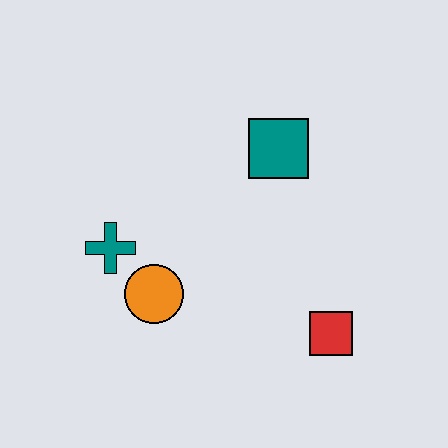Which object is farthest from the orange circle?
The teal square is farthest from the orange circle.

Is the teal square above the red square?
Yes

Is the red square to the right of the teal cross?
Yes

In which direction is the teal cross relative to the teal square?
The teal cross is to the left of the teal square.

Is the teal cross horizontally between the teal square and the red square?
No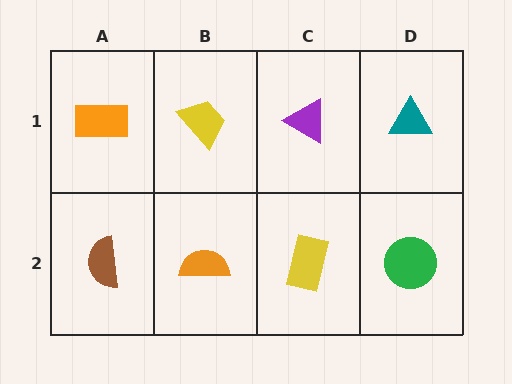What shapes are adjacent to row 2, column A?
An orange rectangle (row 1, column A), an orange semicircle (row 2, column B).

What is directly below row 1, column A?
A brown semicircle.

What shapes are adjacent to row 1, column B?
An orange semicircle (row 2, column B), an orange rectangle (row 1, column A), a purple triangle (row 1, column C).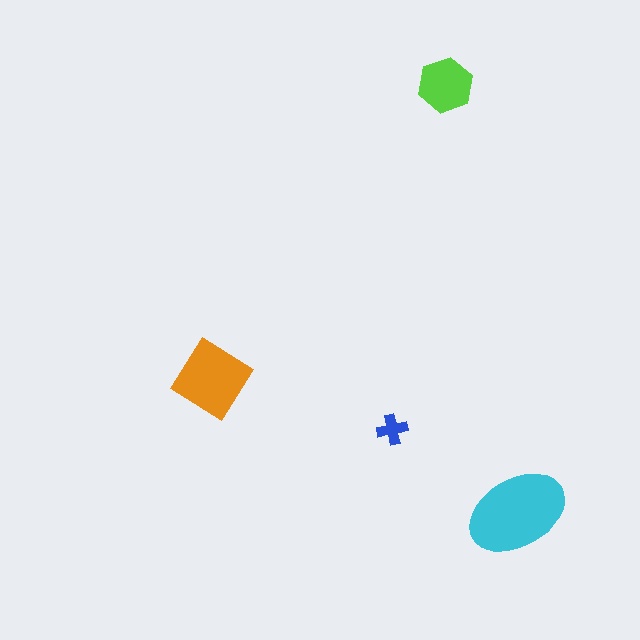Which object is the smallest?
The blue cross.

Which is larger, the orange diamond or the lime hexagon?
The orange diamond.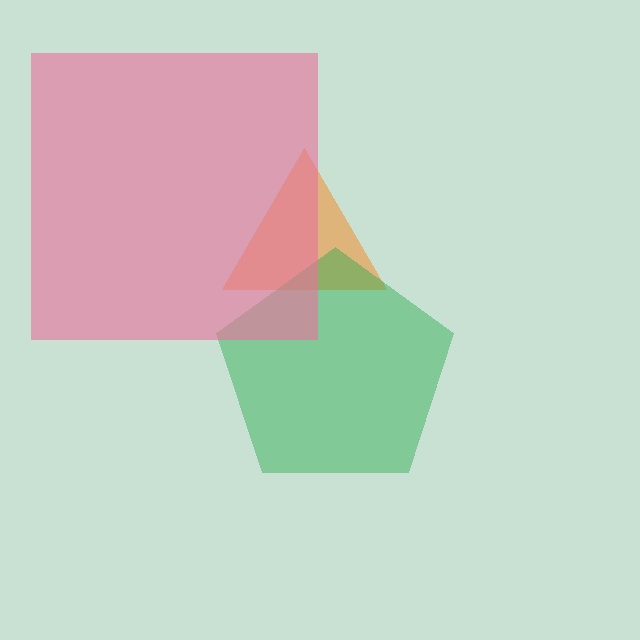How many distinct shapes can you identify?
There are 3 distinct shapes: an orange triangle, a green pentagon, a pink square.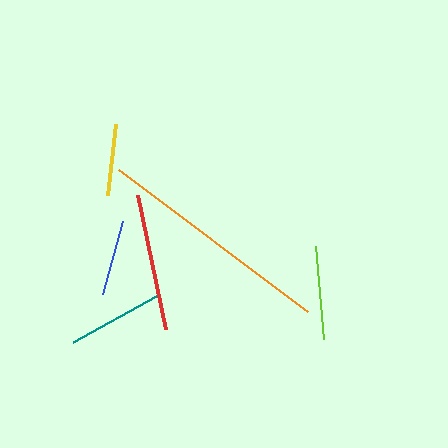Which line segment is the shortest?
The yellow line is the shortest at approximately 71 pixels.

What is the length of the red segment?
The red segment is approximately 137 pixels long.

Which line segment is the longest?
The orange line is the longest at approximately 236 pixels.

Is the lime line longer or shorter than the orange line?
The orange line is longer than the lime line.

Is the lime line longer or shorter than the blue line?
The lime line is longer than the blue line.